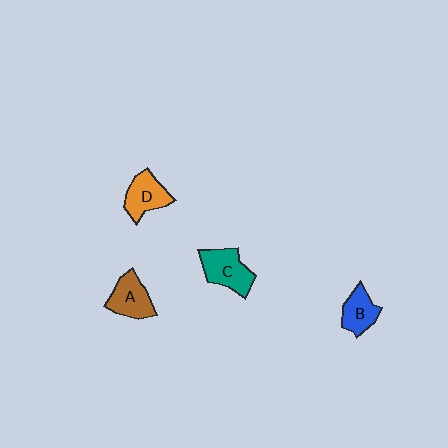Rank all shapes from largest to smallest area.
From largest to smallest: C (teal), A (brown), D (orange), B (blue).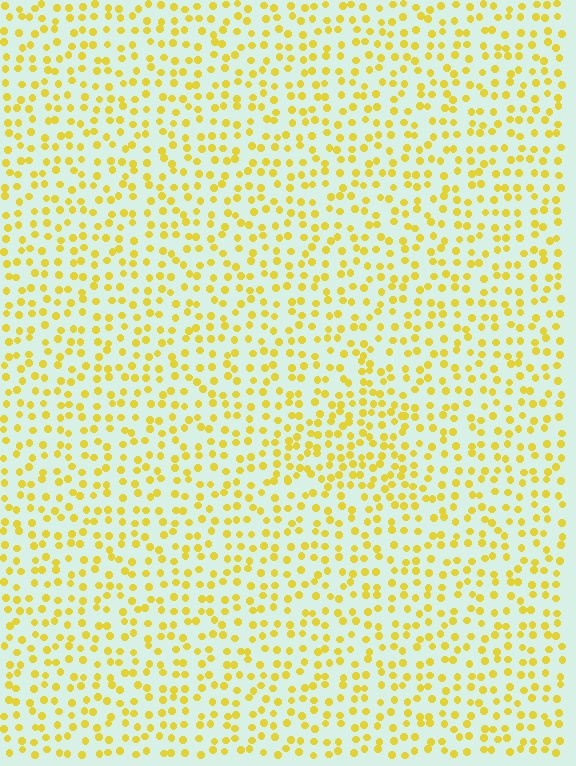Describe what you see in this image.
The image contains small yellow elements arranged at two different densities. A triangle-shaped region is visible where the elements are more densely packed than the surrounding area.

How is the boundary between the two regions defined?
The boundary is defined by a change in element density (approximately 1.5x ratio). All elements are the same color, size, and shape.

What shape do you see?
I see a triangle.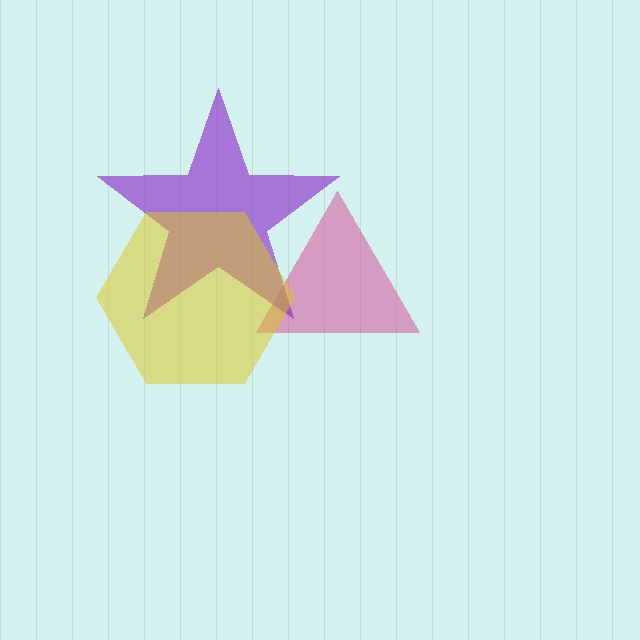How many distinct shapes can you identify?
There are 3 distinct shapes: a magenta triangle, a purple star, a yellow hexagon.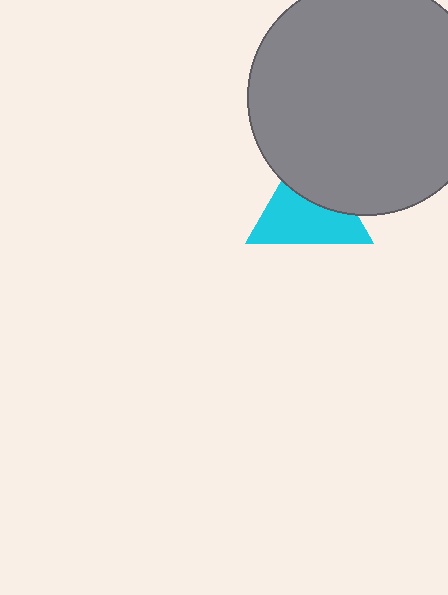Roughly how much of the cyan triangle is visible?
About half of it is visible (roughly 61%).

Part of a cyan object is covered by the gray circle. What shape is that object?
It is a triangle.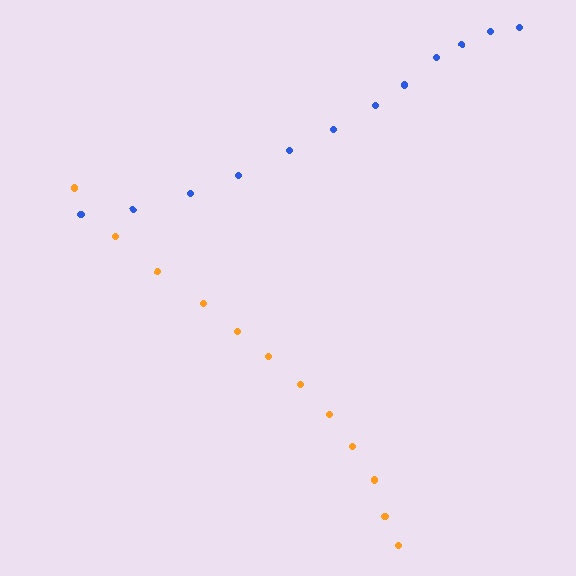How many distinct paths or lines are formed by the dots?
There are 2 distinct paths.